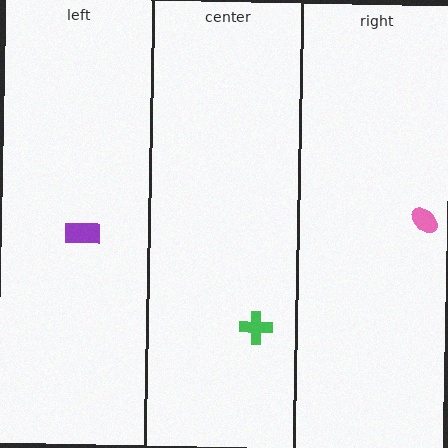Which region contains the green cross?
The center region.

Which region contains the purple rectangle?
The left region.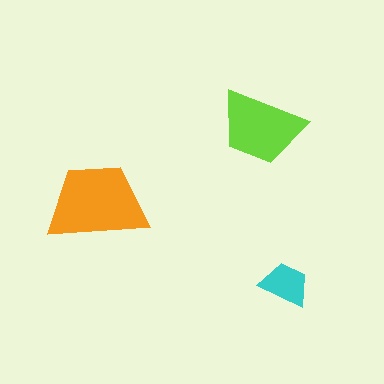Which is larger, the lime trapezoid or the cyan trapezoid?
The lime one.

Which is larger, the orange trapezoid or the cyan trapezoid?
The orange one.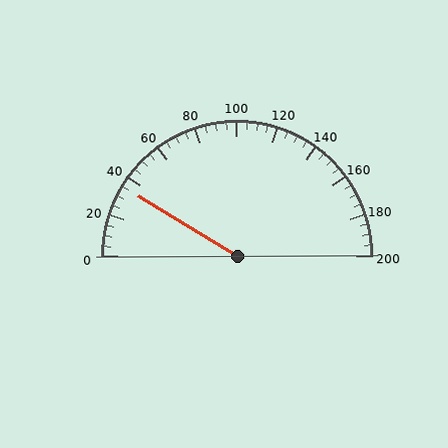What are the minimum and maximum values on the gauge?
The gauge ranges from 0 to 200.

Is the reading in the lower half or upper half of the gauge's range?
The reading is in the lower half of the range (0 to 200).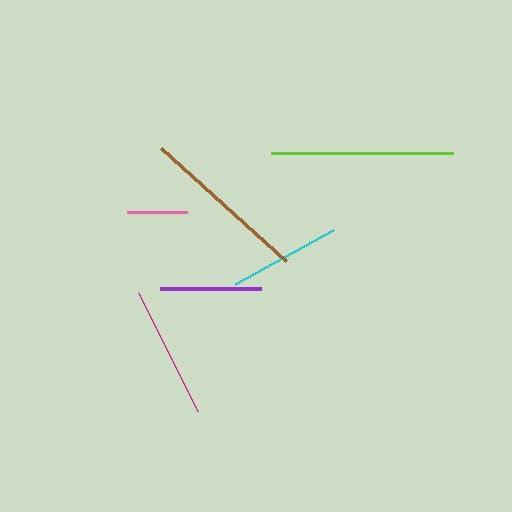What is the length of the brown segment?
The brown segment is approximately 168 pixels long.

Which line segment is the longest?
The lime line is the longest at approximately 182 pixels.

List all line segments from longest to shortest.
From longest to shortest: lime, brown, magenta, cyan, purple, pink.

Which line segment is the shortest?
The pink line is the shortest at approximately 60 pixels.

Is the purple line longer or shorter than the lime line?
The lime line is longer than the purple line.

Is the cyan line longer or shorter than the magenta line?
The magenta line is longer than the cyan line.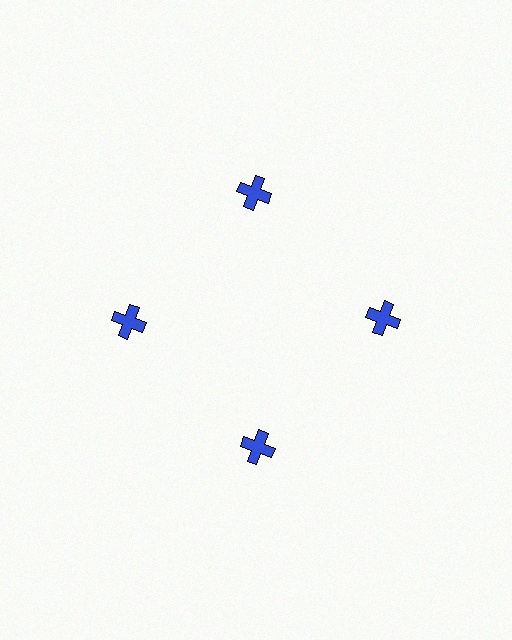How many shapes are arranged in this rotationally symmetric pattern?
There are 4 shapes, arranged in 4 groups of 1.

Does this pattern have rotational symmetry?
Yes, this pattern has 4-fold rotational symmetry. It looks the same after rotating 90 degrees around the center.